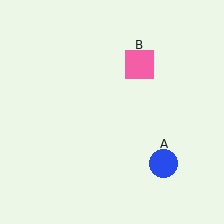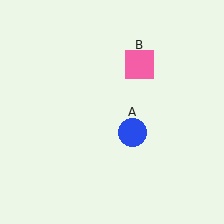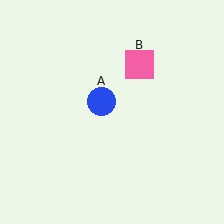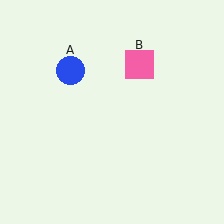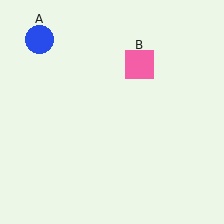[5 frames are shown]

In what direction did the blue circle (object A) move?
The blue circle (object A) moved up and to the left.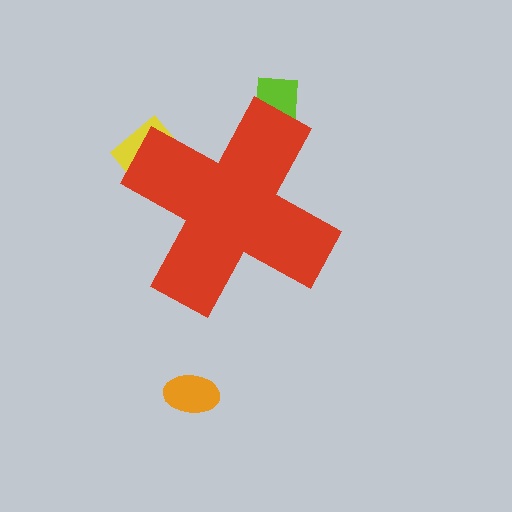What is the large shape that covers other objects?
A red cross.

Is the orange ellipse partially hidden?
No, the orange ellipse is fully visible.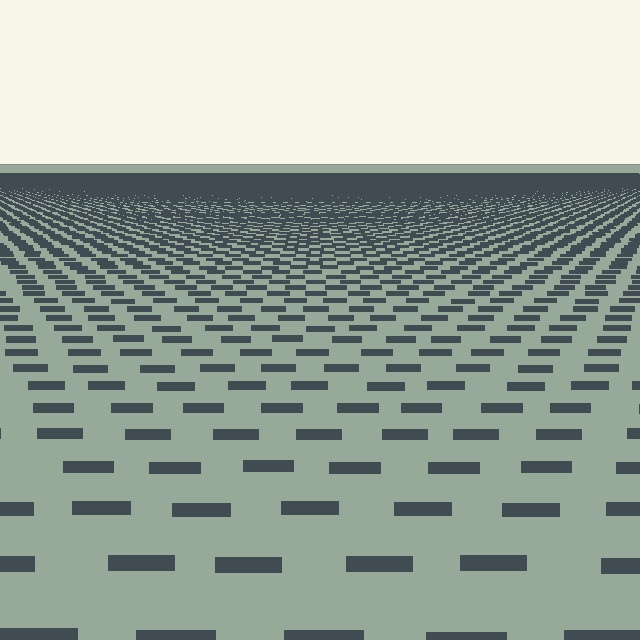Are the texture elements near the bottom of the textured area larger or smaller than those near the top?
Larger. Near the bottom, elements are closer to the viewer and appear at a bigger on-screen size.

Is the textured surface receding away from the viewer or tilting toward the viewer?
The surface is receding away from the viewer. Texture elements get smaller and denser toward the top.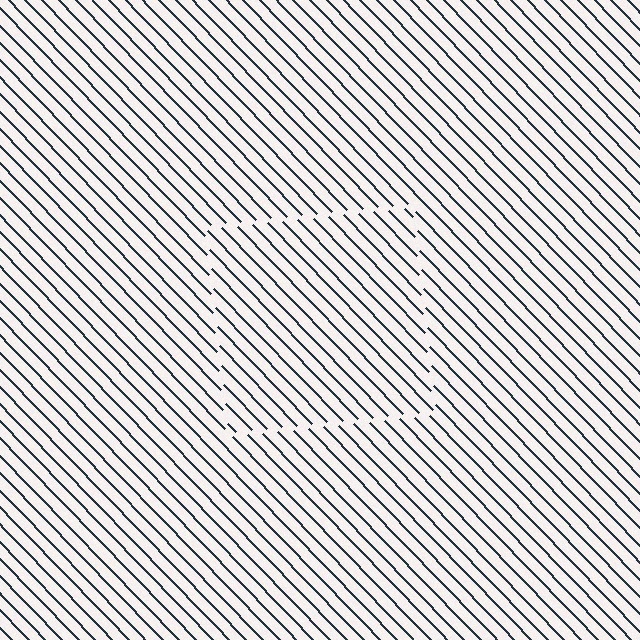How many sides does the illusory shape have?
4 sides — the line-ends trace a square.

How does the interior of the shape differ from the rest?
The interior of the shape contains the same grating, shifted by half a period — the contour is defined by the phase discontinuity where line-ends from the inner and outer gratings abut.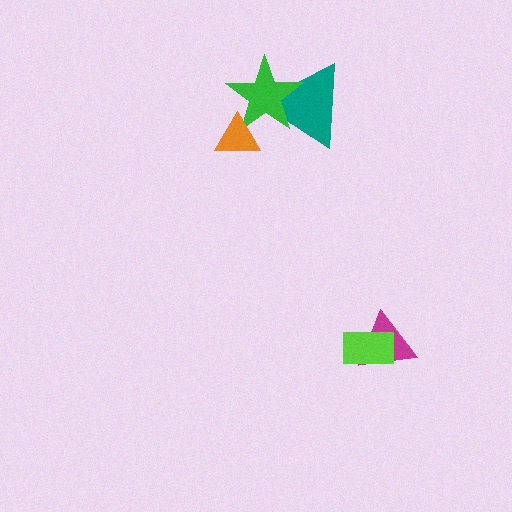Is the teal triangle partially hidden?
Yes, it is partially covered by another shape.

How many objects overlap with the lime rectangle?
1 object overlaps with the lime rectangle.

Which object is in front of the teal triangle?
The green star is in front of the teal triangle.